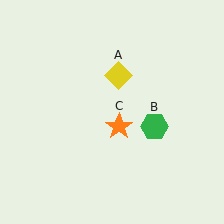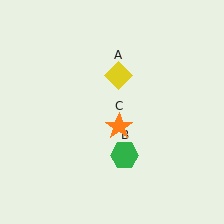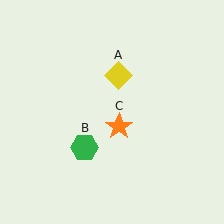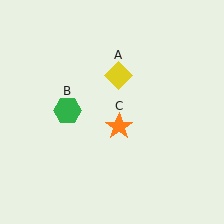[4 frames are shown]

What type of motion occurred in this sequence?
The green hexagon (object B) rotated clockwise around the center of the scene.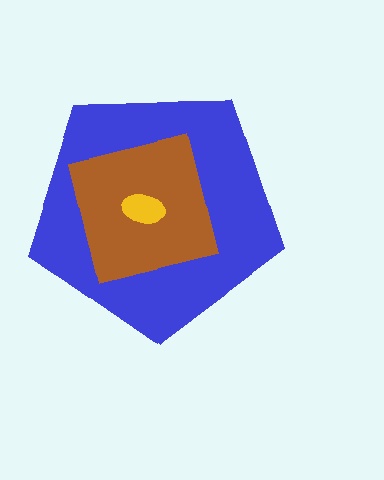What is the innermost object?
The yellow ellipse.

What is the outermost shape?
The blue pentagon.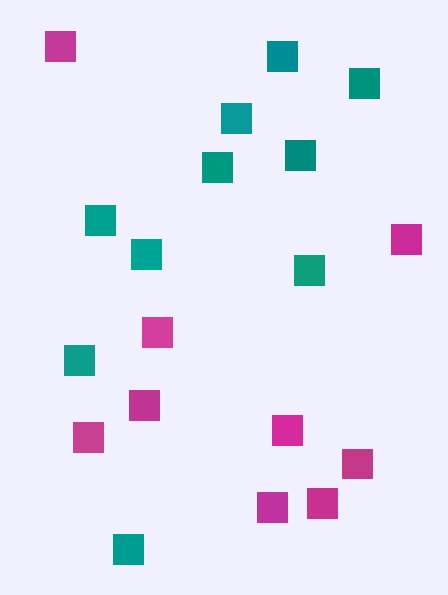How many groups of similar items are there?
There are 2 groups: one group of teal squares (10) and one group of magenta squares (9).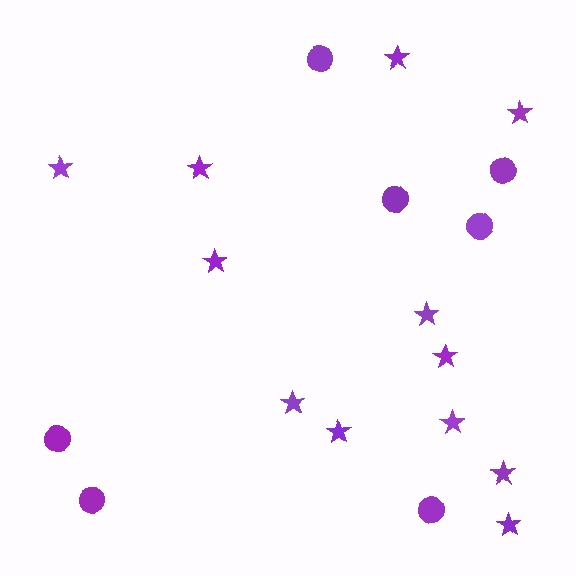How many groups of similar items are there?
There are 2 groups: one group of stars (12) and one group of circles (7).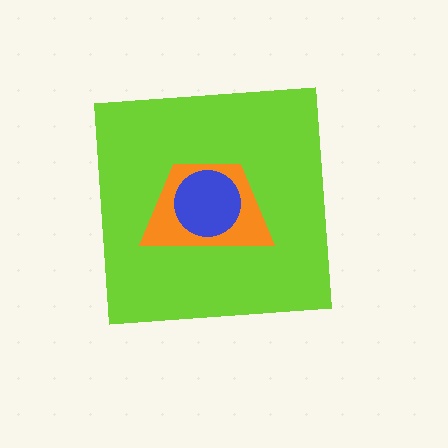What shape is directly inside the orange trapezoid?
The blue circle.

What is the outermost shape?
The lime square.